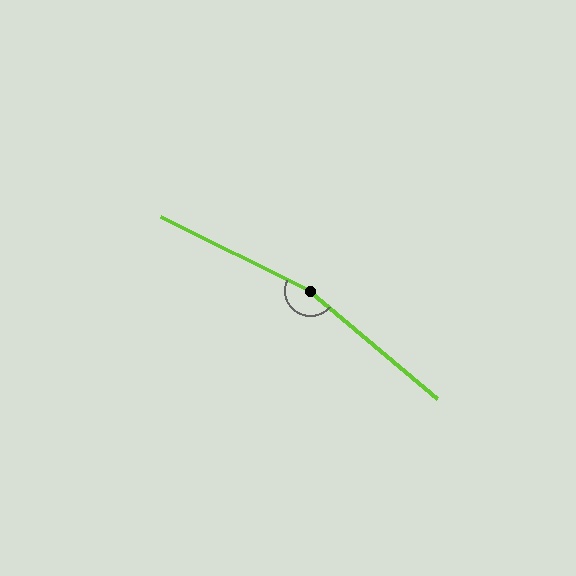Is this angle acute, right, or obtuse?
It is obtuse.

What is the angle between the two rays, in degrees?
Approximately 166 degrees.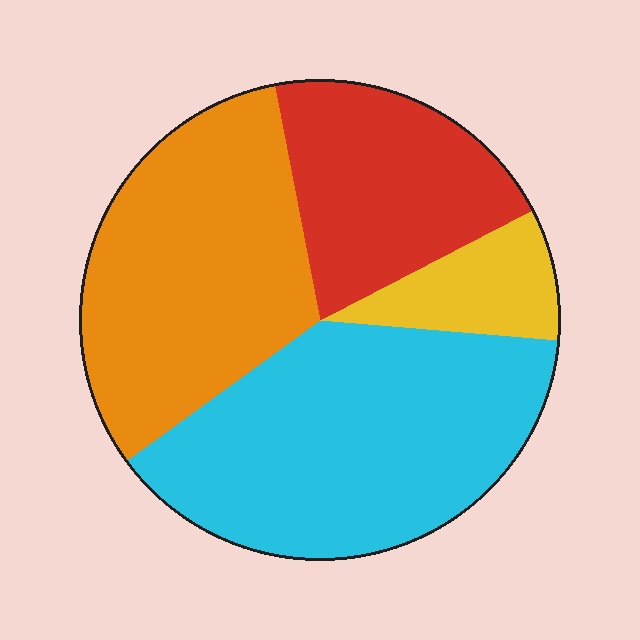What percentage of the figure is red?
Red takes up about one fifth (1/5) of the figure.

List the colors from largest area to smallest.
From largest to smallest: cyan, orange, red, yellow.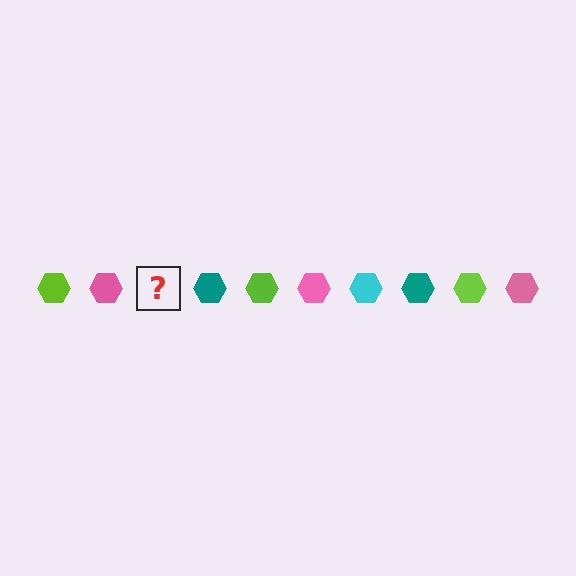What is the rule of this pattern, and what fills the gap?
The rule is that the pattern cycles through lime, pink, cyan, teal hexagons. The gap should be filled with a cyan hexagon.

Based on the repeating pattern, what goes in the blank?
The blank should be a cyan hexagon.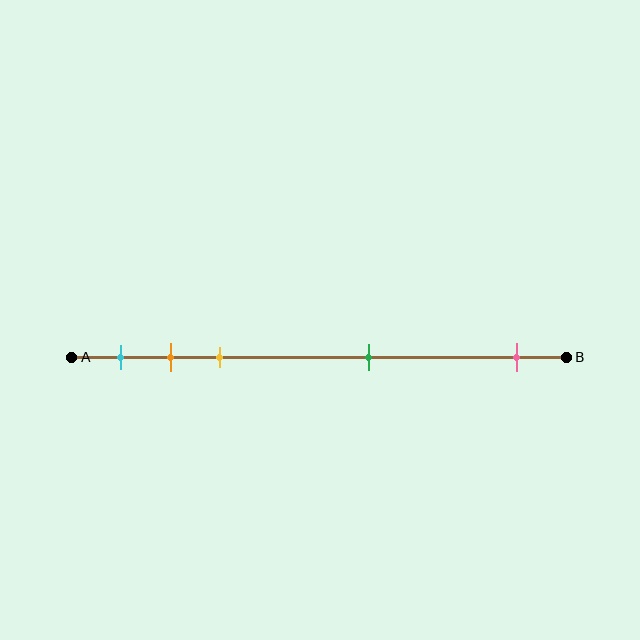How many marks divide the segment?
There are 5 marks dividing the segment.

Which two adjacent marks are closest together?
The orange and yellow marks are the closest adjacent pair.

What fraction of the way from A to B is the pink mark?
The pink mark is approximately 90% (0.9) of the way from A to B.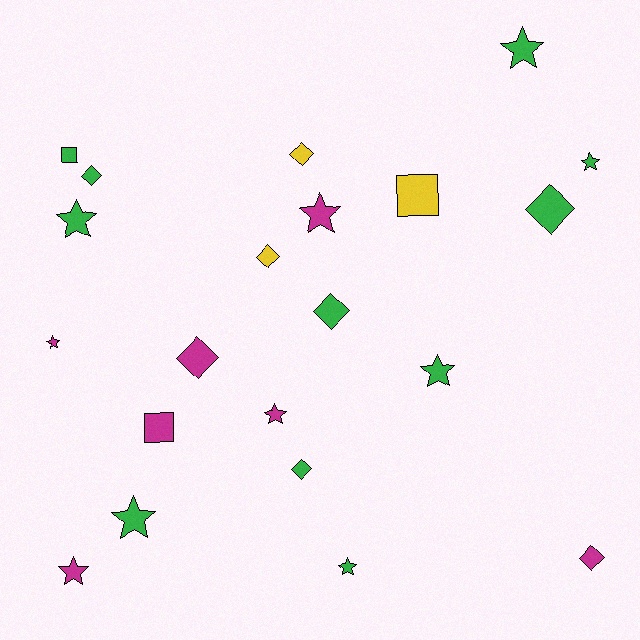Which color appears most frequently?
Green, with 11 objects.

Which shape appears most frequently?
Star, with 10 objects.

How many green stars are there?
There are 6 green stars.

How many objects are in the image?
There are 21 objects.